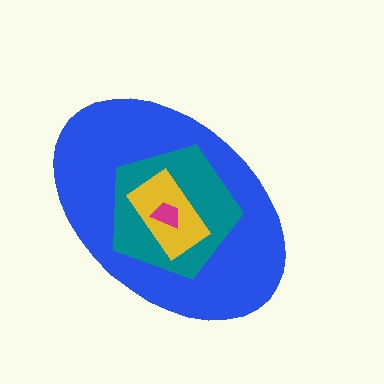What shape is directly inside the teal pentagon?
The yellow rectangle.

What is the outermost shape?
The blue ellipse.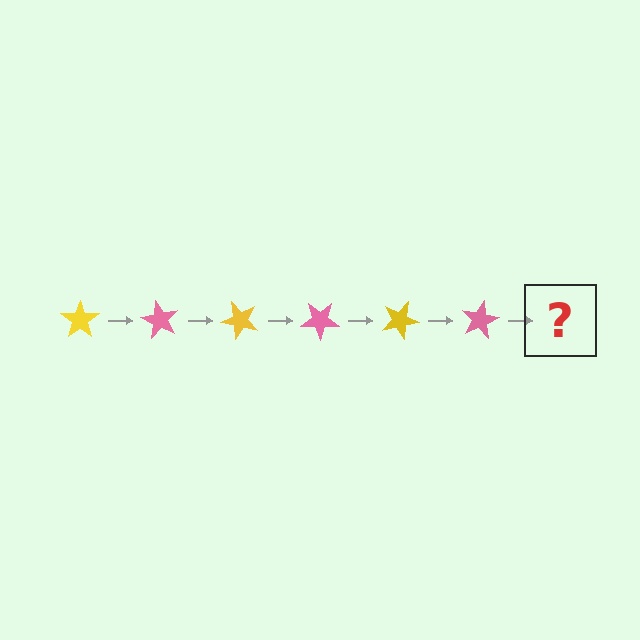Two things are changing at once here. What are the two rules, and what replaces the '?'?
The two rules are that it rotates 60 degrees each step and the color cycles through yellow and pink. The '?' should be a yellow star, rotated 360 degrees from the start.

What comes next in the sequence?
The next element should be a yellow star, rotated 360 degrees from the start.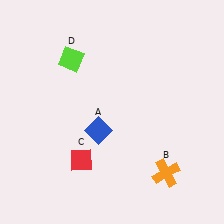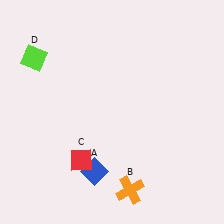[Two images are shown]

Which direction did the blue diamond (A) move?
The blue diamond (A) moved down.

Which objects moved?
The objects that moved are: the blue diamond (A), the orange cross (B), the lime diamond (D).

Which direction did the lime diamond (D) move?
The lime diamond (D) moved left.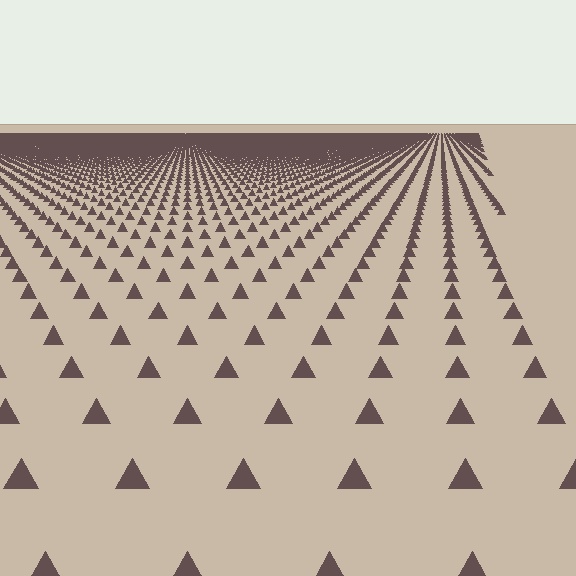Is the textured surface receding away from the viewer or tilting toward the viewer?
The surface is receding away from the viewer. Texture elements get smaller and denser toward the top.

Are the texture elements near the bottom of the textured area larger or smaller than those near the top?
Larger. Near the bottom, elements are closer to the viewer and appear at a bigger on-screen size.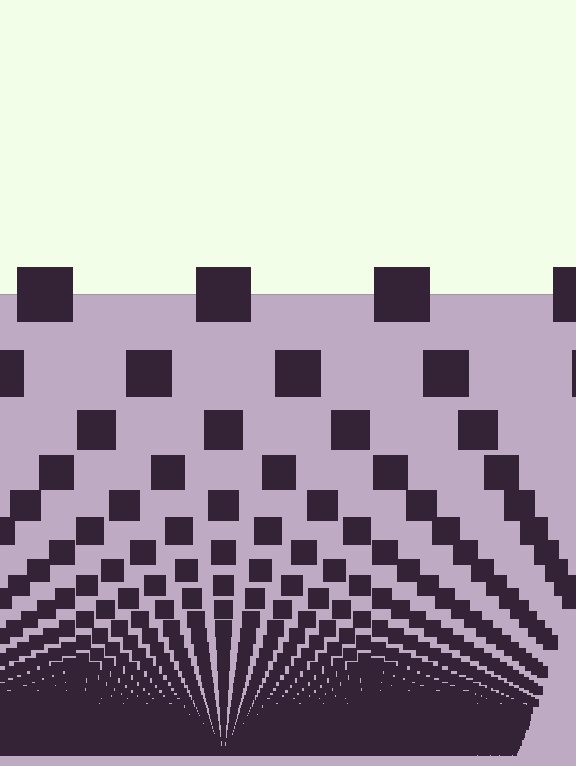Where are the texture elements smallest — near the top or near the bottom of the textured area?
Near the bottom.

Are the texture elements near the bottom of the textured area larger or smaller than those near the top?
Smaller. The gradient is inverted — elements near the bottom are smaller and denser.